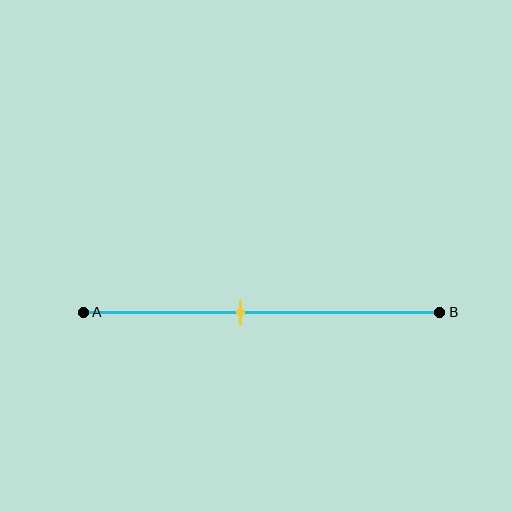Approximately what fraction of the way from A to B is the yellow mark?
The yellow mark is approximately 45% of the way from A to B.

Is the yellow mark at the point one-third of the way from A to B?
No, the mark is at about 45% from A, not at the 33% one-third point.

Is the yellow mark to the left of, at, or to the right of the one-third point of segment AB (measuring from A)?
The yellow mark is to the right of the one-third point of segment AB.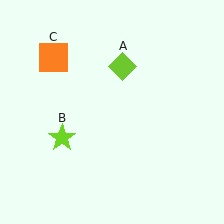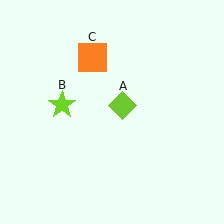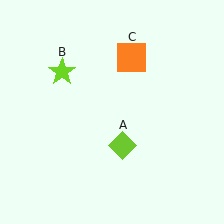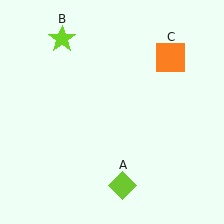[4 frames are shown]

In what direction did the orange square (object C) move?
The orange square (object C) moved right.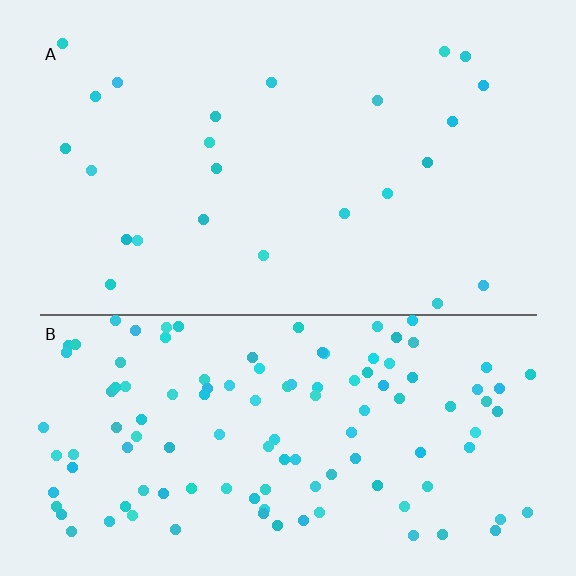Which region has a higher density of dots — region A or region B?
B (the bottom).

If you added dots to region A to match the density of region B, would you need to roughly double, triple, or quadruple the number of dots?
Approximately quadruple.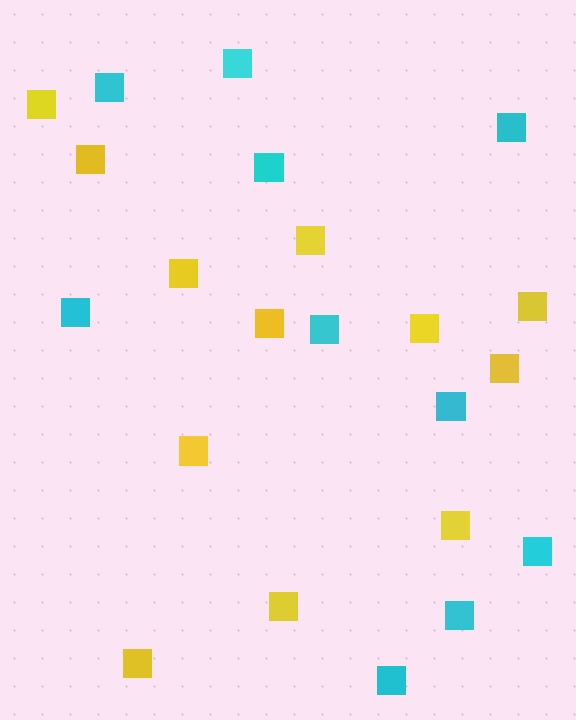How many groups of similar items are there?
There are 2 groups: one group of yellow squares (12) and one group of cyan squares (10).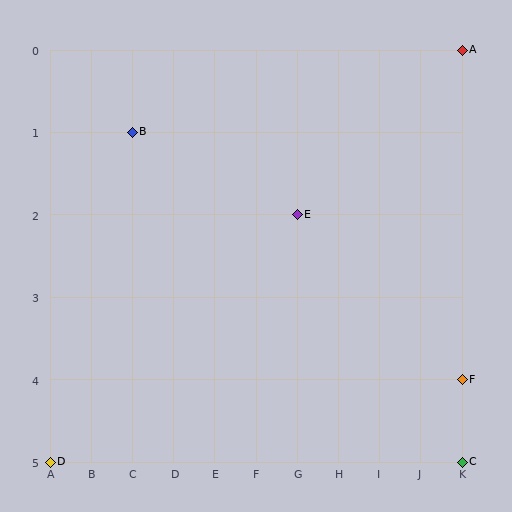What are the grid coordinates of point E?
Point E is at grid coordinates (G, 2).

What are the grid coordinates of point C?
Point C is at grid coordinates (K, 5).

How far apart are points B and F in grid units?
Points B and F are 8 columns and 3 rows apart (about 8.5 grid units diagonally).